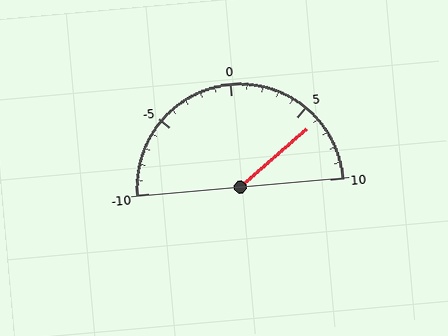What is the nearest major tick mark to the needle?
The nearest major tick mark is 5.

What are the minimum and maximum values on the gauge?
The gauge ranges from -10 to 10.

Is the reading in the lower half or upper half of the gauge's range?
The reading is in the upper half of the range (-10 to 10).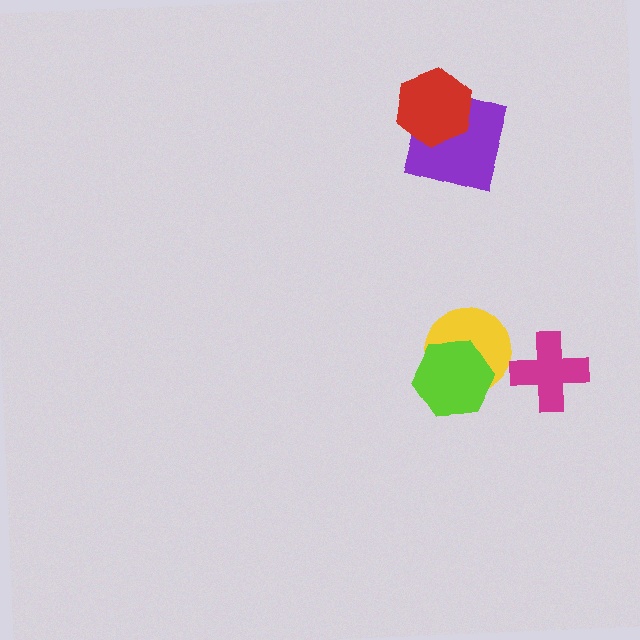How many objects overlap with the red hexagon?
1 object overlaps with the red hexagon.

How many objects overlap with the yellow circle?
1 object overlaps with the yellow circle.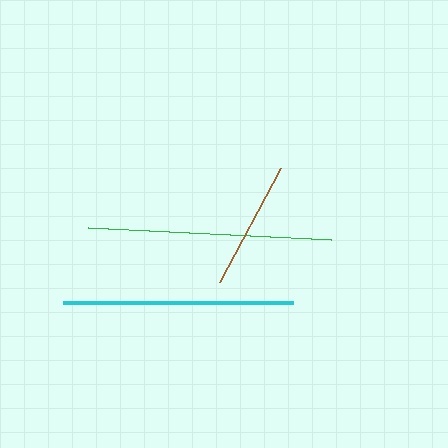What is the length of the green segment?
The green segment is approximately 244 pixels long.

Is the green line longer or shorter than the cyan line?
The green line is longer than the cyan line.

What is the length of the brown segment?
The brown segment is approximately 130 pixels long.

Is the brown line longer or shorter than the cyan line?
The cyan line is longer than the brown line.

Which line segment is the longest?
The green line is the longest at approximately 244 pixels.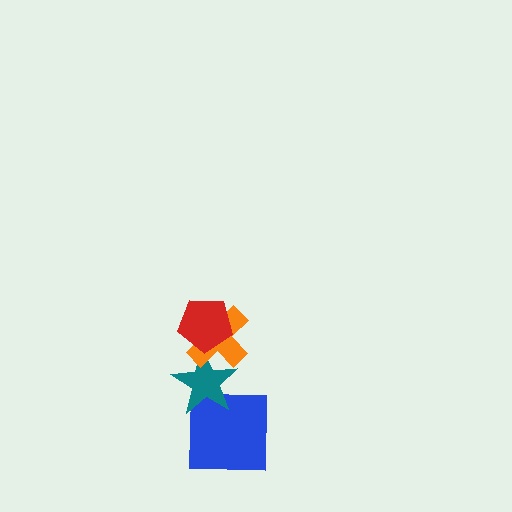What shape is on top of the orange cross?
The red pentagon is on top of the orange cross.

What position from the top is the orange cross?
The orange cross is 2nd from the top.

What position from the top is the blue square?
The blue square is 4th from the top.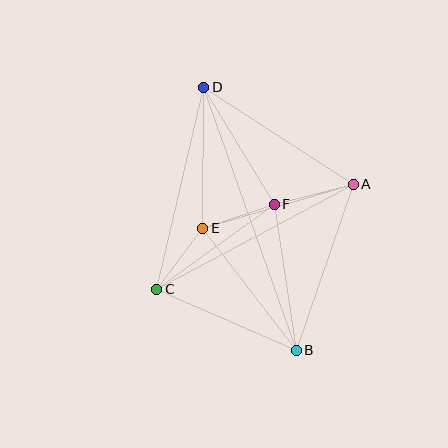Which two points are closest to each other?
Points E and F are closest to each other.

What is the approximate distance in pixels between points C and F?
The distance between C and F is approximately 145 pixels.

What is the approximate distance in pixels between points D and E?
The distance between D and E is approximately 141 pixels.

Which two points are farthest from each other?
Points B and D are farthest from each other.